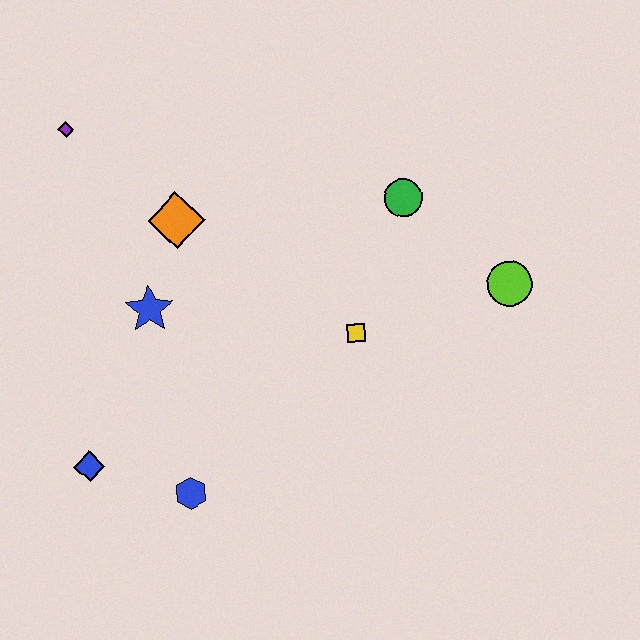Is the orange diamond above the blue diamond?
Yes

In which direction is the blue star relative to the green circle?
The blue star is to the left of the green circle.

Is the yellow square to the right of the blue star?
Yes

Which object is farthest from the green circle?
The blue diamond is farthest from the green circle.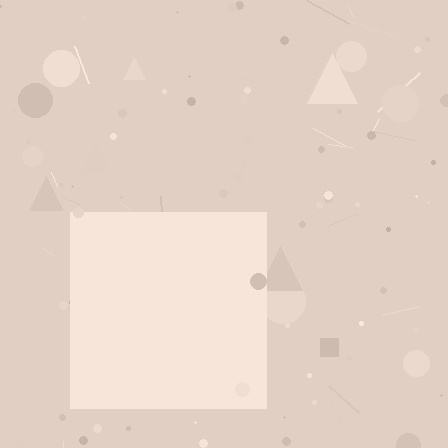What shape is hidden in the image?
A square is hidden in the image.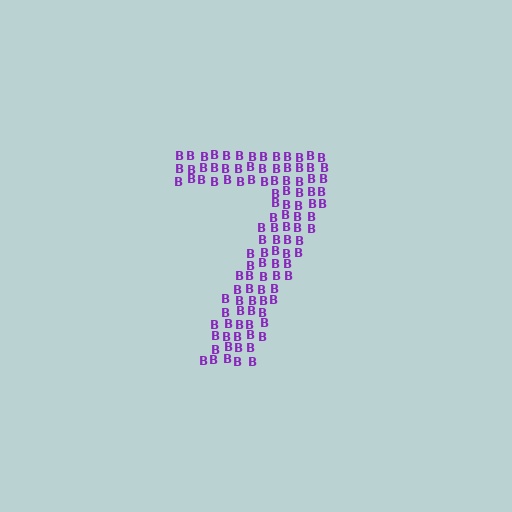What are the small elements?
The small elements are letter B's.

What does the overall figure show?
The overall figure shows the digit 7.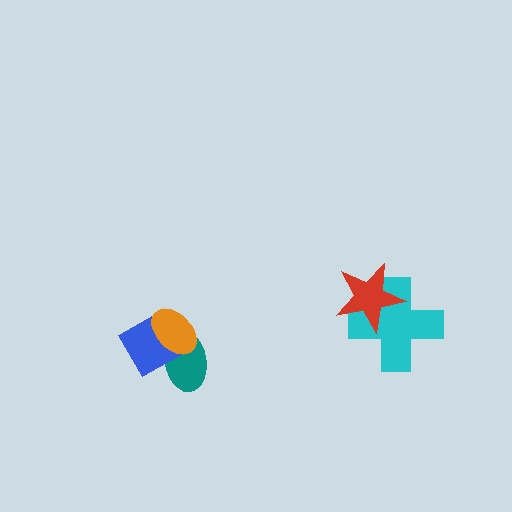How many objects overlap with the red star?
1 object overlaps with the red star.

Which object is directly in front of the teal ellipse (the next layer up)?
The blue diamond is directly in front of the teal ellipse.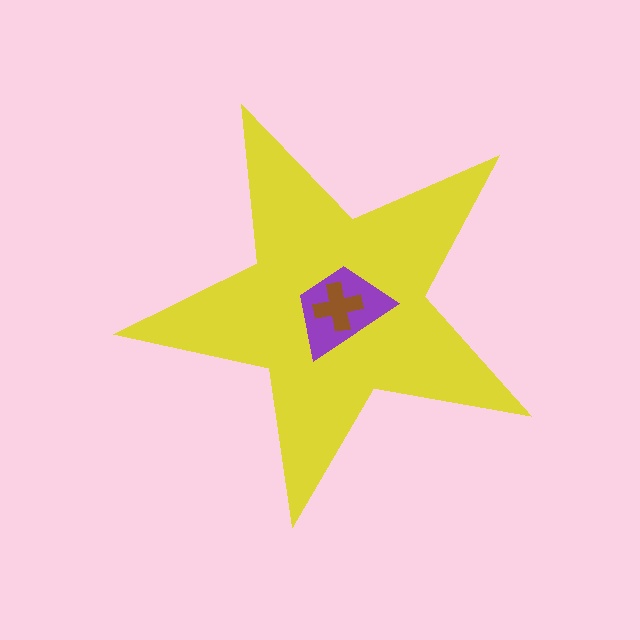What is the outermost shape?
The yellow star.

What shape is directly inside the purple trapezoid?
The brown cross.